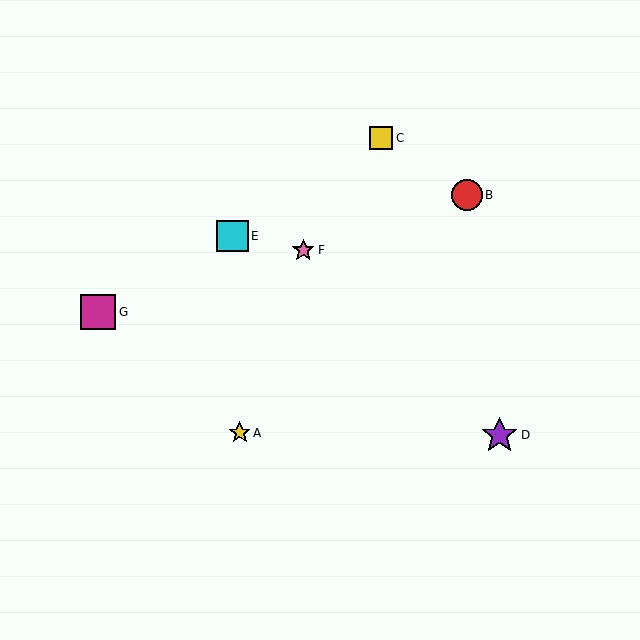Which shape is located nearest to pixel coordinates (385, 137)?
The yellow square (labeled C) at (381, 138) is nearest to that location.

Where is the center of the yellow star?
The center of the yellow star is at (240, 433).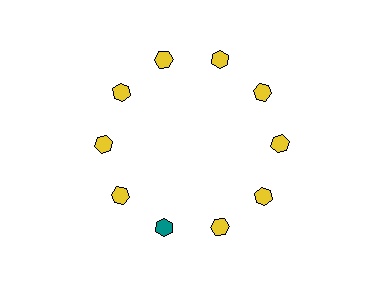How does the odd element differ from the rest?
It has a different color: teal instead of yellow.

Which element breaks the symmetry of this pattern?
The teal hexagon at roughly the 7 o'clock position breaks the symmetry. All other shapes are yellow hexagons.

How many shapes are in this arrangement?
There are 10 shapes arranged in a ring pattern.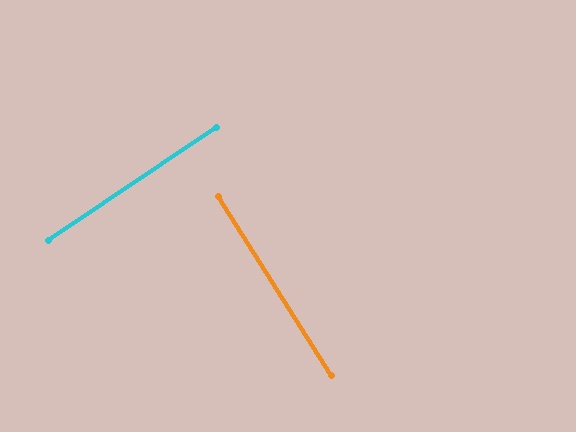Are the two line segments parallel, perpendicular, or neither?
Perpendicular — they meet at approximately 88°.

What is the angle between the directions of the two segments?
Approximately 88 degrees.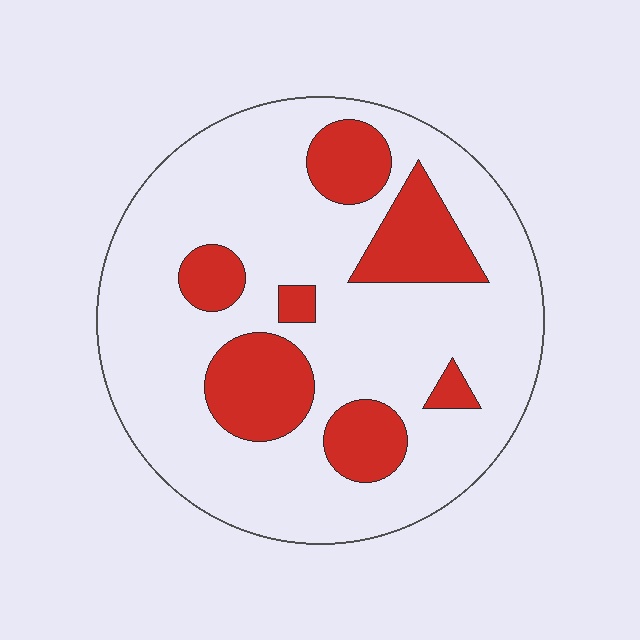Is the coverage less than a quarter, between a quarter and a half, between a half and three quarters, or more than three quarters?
Less than a quarter.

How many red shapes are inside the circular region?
7.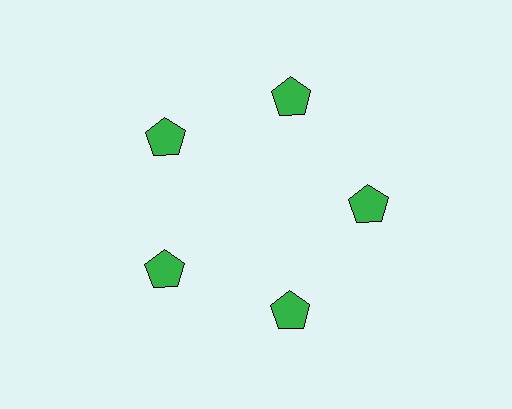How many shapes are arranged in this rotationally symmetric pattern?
There are 5 shapes, arranged in 5 groups of 1.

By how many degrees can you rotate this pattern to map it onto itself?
The pattern maps onto itself every 72 degrees of rotation.